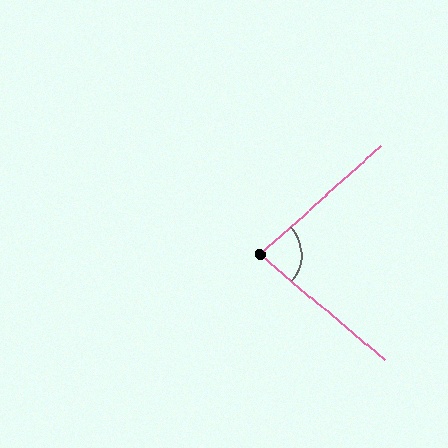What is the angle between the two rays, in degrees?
Approximately 82 degrees.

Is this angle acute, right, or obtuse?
It is acute.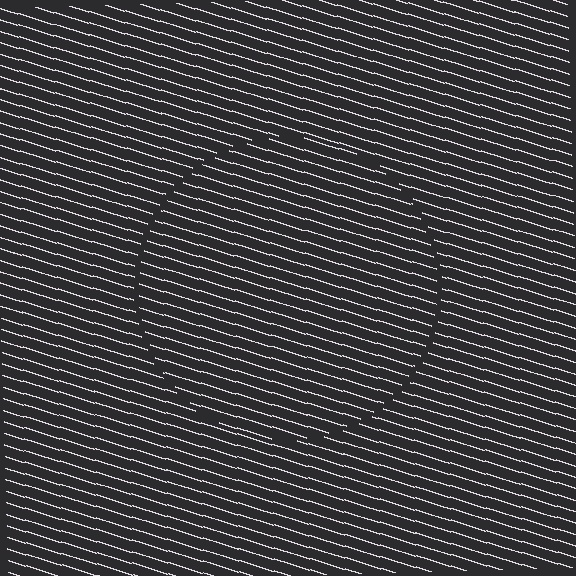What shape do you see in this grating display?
An illusory circle. The interior of the shape contains the same grating, shifted by half a period — the contour is defined by the phase discontinuity where line-ends from the inner and outer gratings abut.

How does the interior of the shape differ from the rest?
The interior of the shape contains the same grating, shifted by half a period — the contour is defined by the phase discontinuity where line-ends from the inner and outer gratings abut.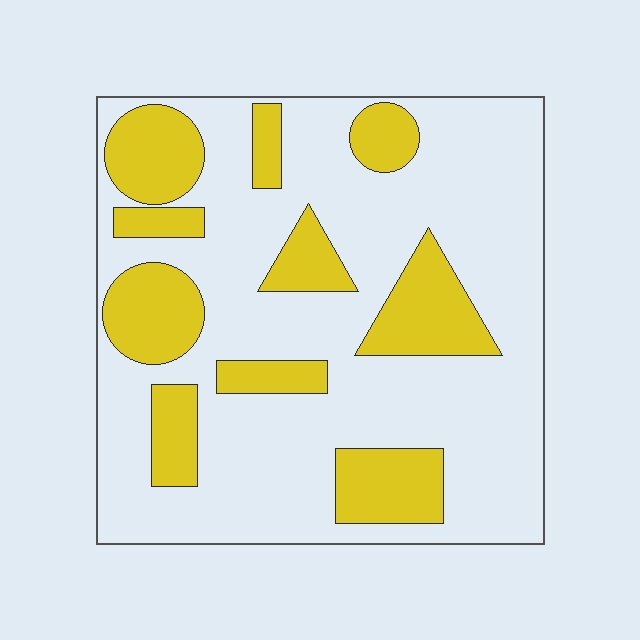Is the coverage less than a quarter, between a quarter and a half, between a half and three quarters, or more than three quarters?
Between a quarter and a half.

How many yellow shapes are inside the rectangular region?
10.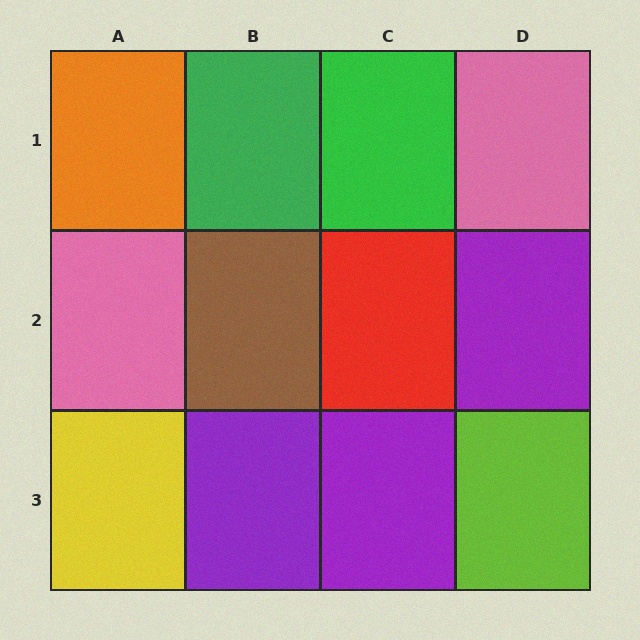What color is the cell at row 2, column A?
Pink.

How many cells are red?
1 cell is red.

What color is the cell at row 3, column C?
Purple.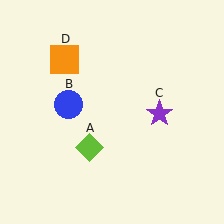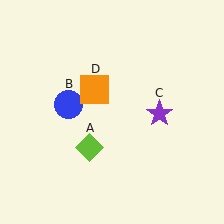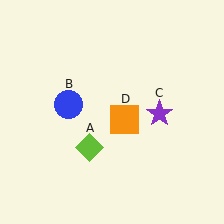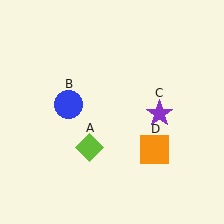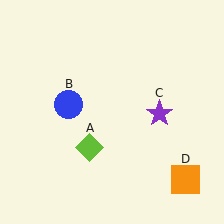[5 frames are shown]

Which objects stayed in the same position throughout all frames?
Lime diamond (object A) and blue circle (object B) and purple star (object C) remained stationary.